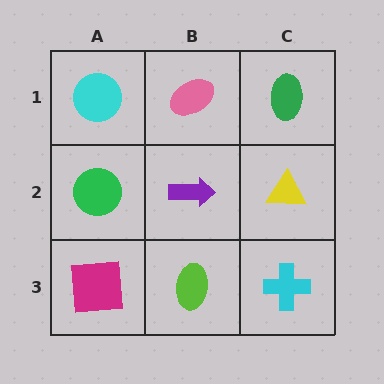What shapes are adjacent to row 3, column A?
A green circle (row 2, column A), a lime ellipse (row 3, column B).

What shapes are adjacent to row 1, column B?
A purple arrow (row 2, column B), a cyan circle (row 1, column A), a green ellipse (row 1, column C).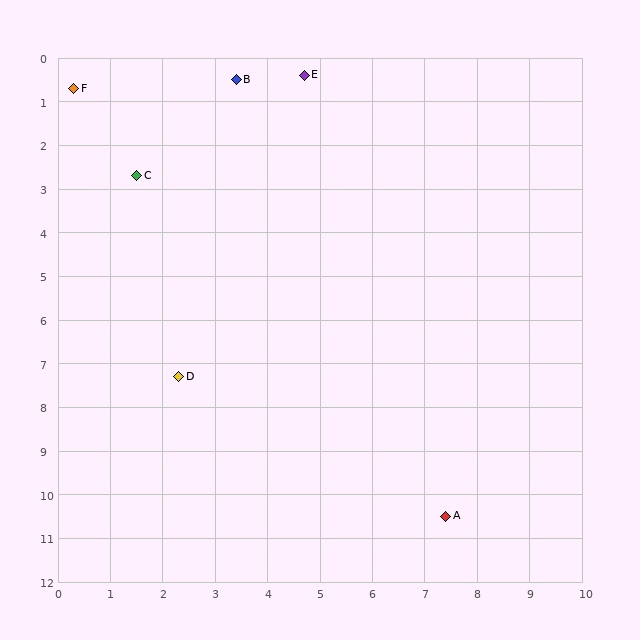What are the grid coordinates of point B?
Point B is at approximately (3.4, 0.5).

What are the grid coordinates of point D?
Point D is at approximately (2.3, 7.3).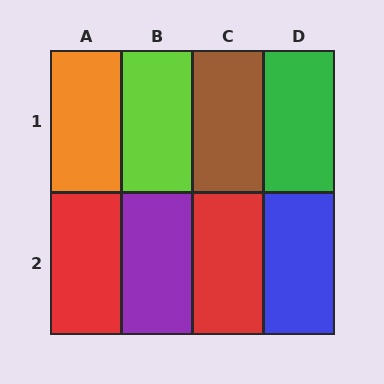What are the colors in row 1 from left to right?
Orange, lime, brown, green.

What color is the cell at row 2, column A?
Red.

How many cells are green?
1 cell is green.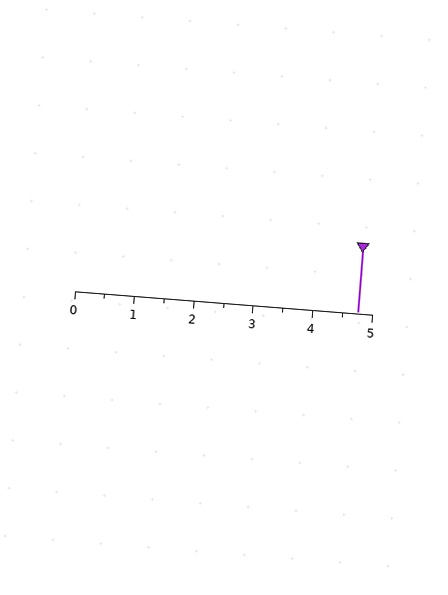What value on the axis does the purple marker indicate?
The marker indicates approximately 4.8.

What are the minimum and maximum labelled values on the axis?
The axis runs from 0 to 5.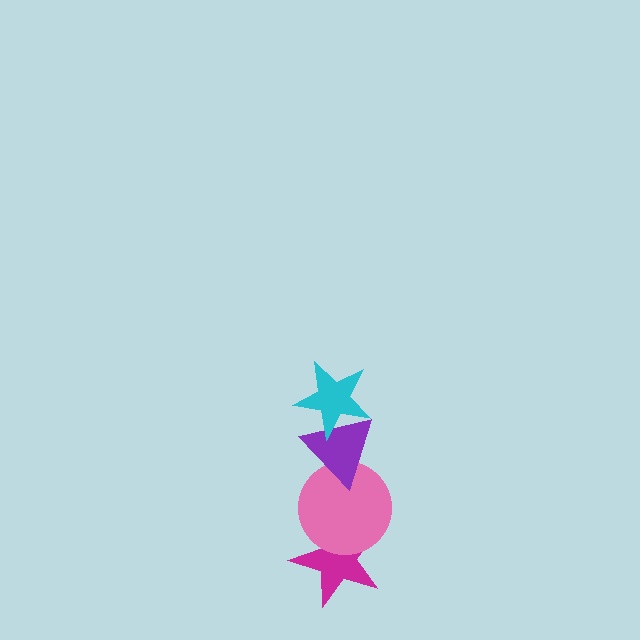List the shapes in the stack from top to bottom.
From top to bottom: the cyan star, the purple triangle, the pink circle, the magenta star.